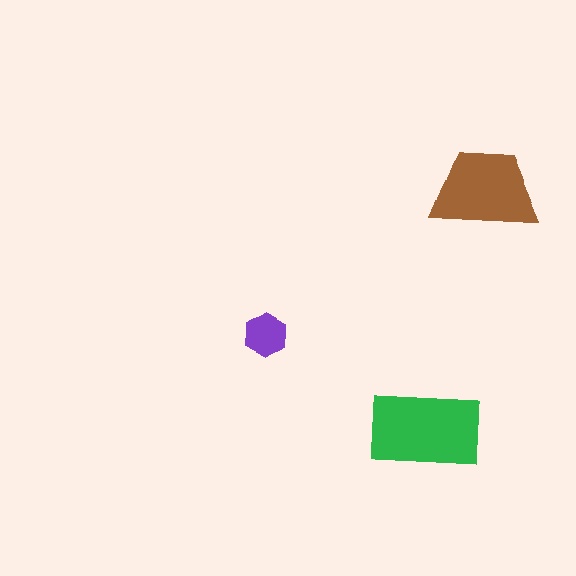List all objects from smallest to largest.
The purple hexagon, the brown trapezoid, the green rectangle.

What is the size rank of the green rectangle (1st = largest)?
1st.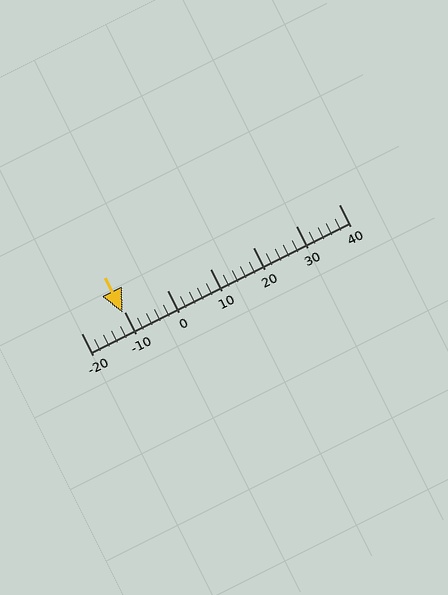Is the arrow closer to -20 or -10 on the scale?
The arrow is closer to -10.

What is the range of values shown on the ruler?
The ruler shows values from -20 to 40.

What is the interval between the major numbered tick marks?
The major tick marks are spaced 10 units apart.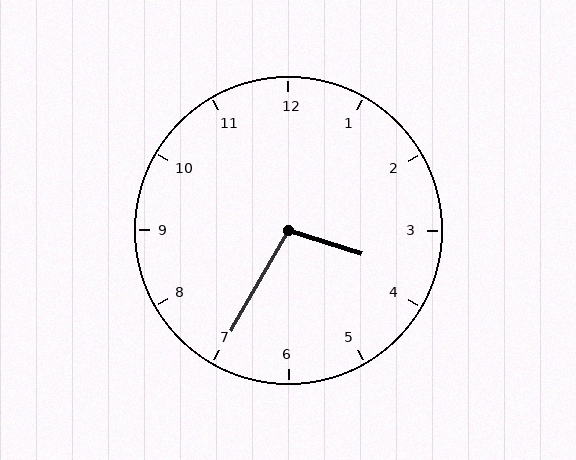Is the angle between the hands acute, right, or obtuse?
It is obtuse.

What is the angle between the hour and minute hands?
Approximately 102 degrees.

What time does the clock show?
3:35.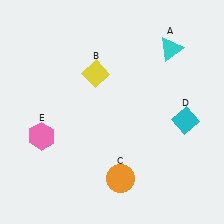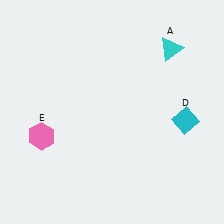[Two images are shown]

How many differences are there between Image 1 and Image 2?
There are 2 differences between the two images.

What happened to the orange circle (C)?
The orange circle (C) was removed in Image 2. It was in the bottom-right area of Image 1.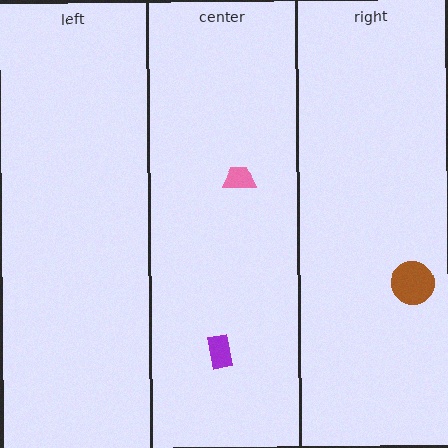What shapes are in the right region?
The brown circle.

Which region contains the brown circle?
The right region.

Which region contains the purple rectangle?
The center region.